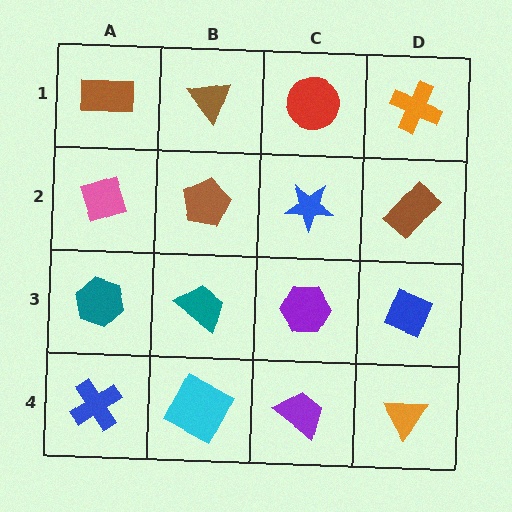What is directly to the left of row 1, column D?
A red circle.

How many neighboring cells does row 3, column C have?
4.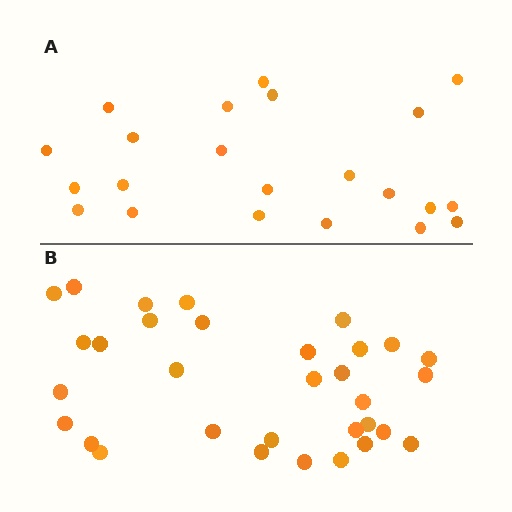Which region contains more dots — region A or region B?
Region B (the bottom region) has more dots.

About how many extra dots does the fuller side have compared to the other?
Region B has roughly 10 or so more dots than region A.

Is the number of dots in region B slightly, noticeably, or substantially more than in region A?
Region B has substantially more. The ratio is roughly 1.5 to 1.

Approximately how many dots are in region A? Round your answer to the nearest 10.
About 20 dots. (The exact count is 22, which rounds to 20.)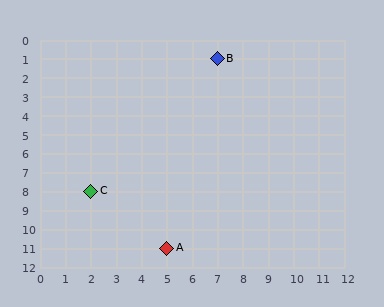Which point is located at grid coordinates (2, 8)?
Point C is at (2, 8).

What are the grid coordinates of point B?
Point B is at grid coordinates (7, 1).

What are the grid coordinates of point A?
Point A is at grid coordinates (5, 11).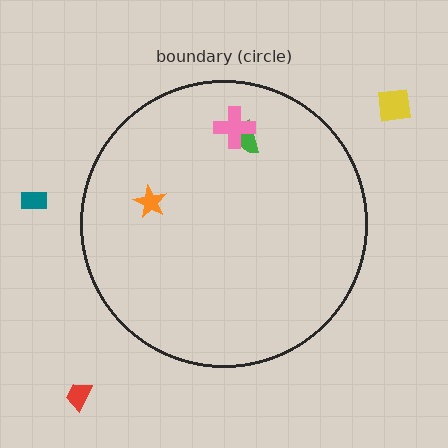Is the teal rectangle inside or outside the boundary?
Outside.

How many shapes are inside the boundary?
3 inside, 3 outside.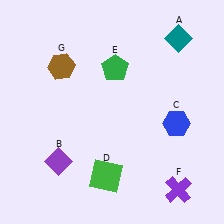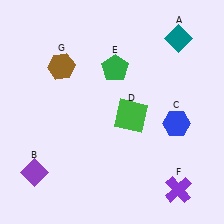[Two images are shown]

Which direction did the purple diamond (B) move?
The purple diamond (B) moved left.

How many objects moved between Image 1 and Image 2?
2 objects moved between the two images.